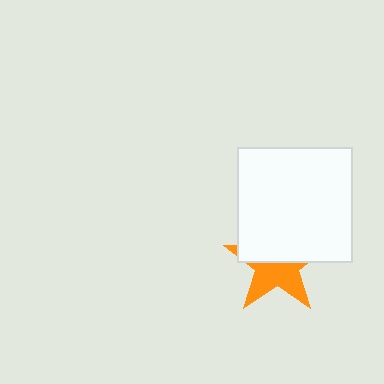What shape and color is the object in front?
The object in front is a white square.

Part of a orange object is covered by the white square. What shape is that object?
It is a star.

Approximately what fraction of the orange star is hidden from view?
Roughly 52% of the orange star is hidden behind the white square.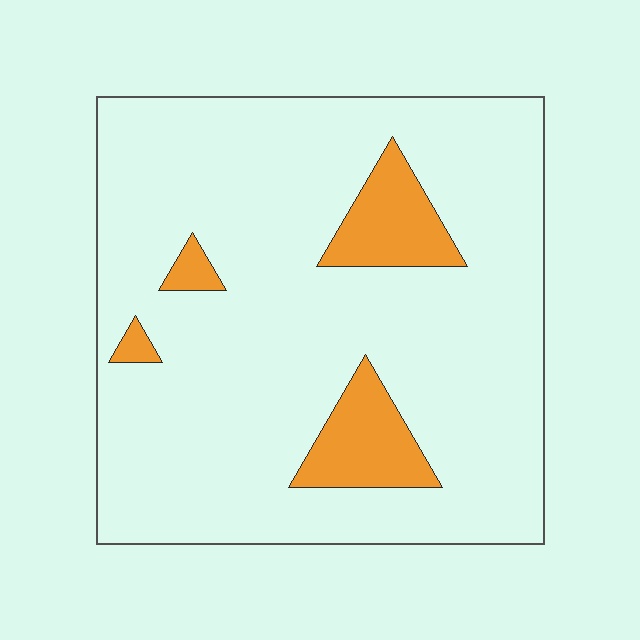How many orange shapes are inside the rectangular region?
4.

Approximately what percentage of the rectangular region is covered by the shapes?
Approximately 10%.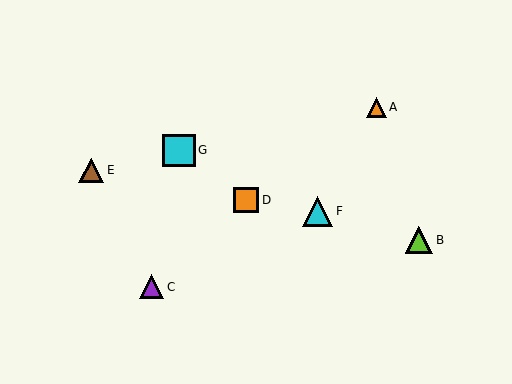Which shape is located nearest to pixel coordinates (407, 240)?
The lime triangle (labeled B) at (419, 240) is nearest to that location.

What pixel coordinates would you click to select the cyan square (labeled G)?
Click at (179, 151) to select the cyan square G.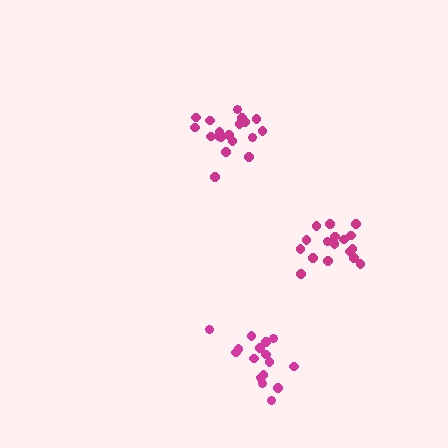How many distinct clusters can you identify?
There are 3 distinct clusters.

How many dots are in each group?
Group 1: 19 dots, Group 2: 16 dots, Group 3: 19 dots (54 total).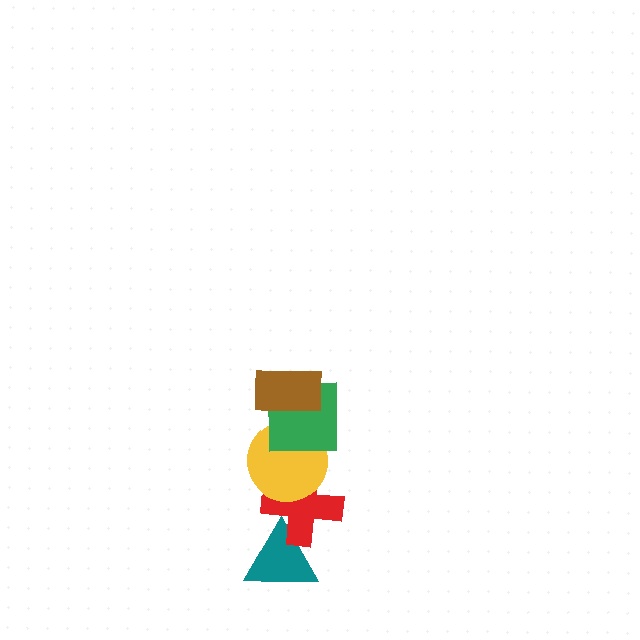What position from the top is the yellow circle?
The yellow circle is 3rd from the top.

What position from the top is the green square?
The green square is 2nd from the top.